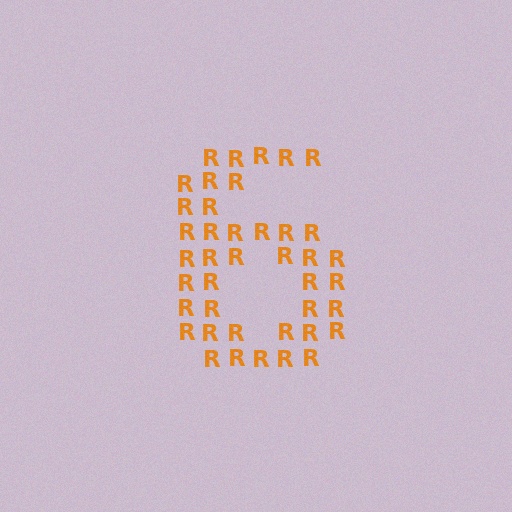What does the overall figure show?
The overall figure shows the digit 6.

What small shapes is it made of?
It is made of small letter R's.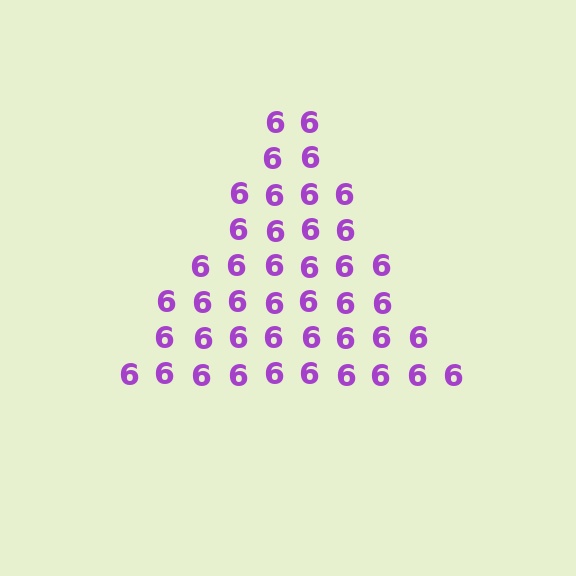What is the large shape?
The large shape is a triangle.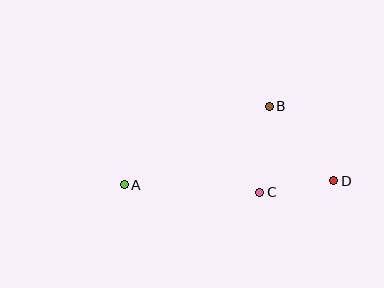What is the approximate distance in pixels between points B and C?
The distance between B and C is approximately 87 pixels.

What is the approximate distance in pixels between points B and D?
The distance between B and D is approximately 99 pixels.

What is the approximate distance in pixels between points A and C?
The distance between A and C is approximately 136 pixels.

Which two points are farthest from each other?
Points A and D are farthest from each other.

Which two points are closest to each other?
Points C and D are closest to each other.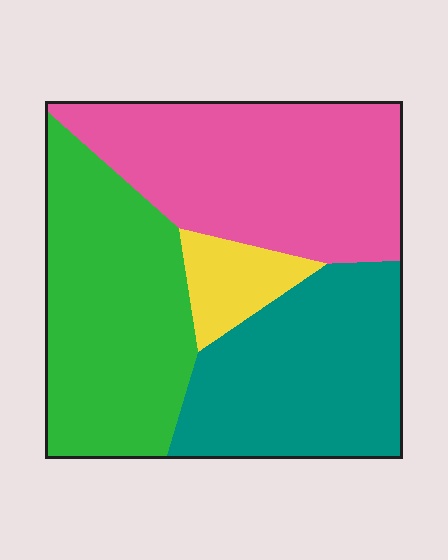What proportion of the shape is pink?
Pink takes up between a quarter and a half of the shape.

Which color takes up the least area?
Yellow, at roughly 5%.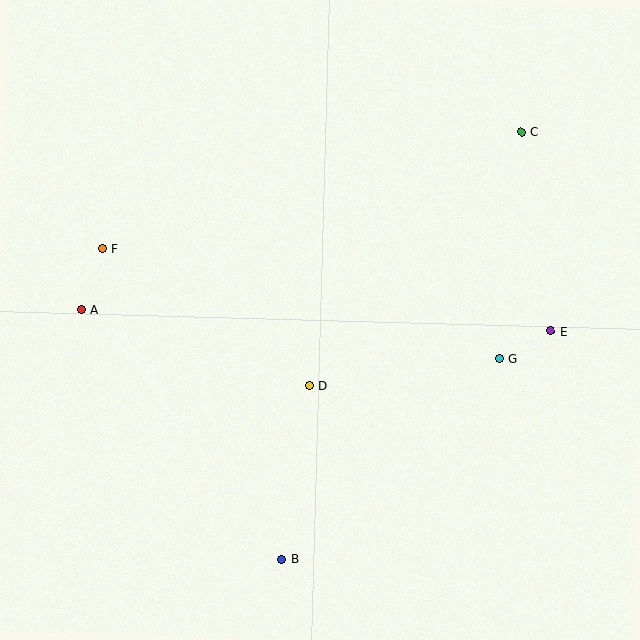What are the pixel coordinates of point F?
Point F is at (102, 249).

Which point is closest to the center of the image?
Point D at (309, 386) is closest to the center.